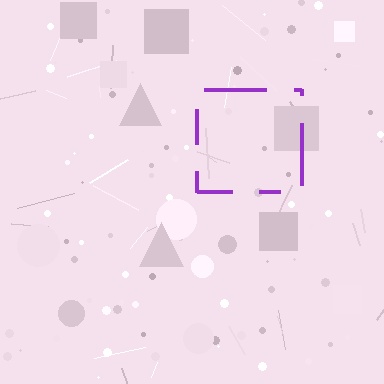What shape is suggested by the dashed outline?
The dashed outline suggests a square.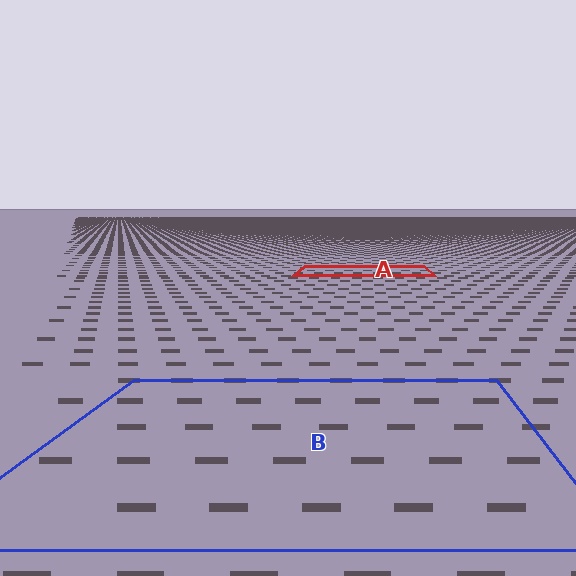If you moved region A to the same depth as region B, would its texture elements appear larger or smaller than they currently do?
They would appear larger. At a closer depth, the same texture elements are projected at a bigger on-screen size.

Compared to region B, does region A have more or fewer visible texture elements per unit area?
Region A has more texture elements per unit area — they are packed more densely because it is farther away.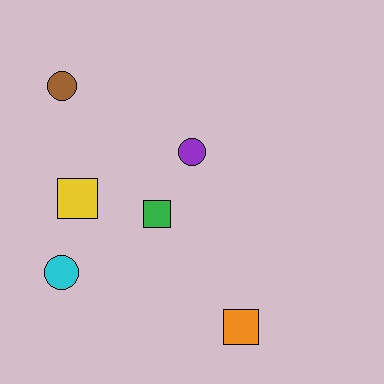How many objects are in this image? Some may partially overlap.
There are 6 objects.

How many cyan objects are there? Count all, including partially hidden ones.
There is 1 cyan object.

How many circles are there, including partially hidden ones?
There are 3 circles.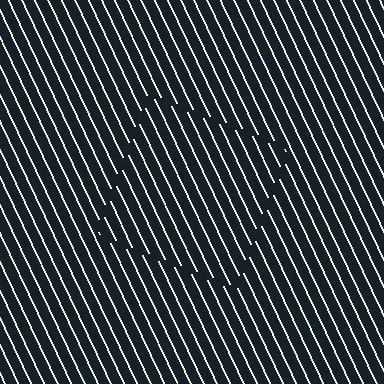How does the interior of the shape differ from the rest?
The interior of the shape contains the same grating, shifted by half a period — the contour is defined by the phase discontinuity where line-ends from the inner and outer gratings abut.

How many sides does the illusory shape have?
4 sides — the line-ends trace a square.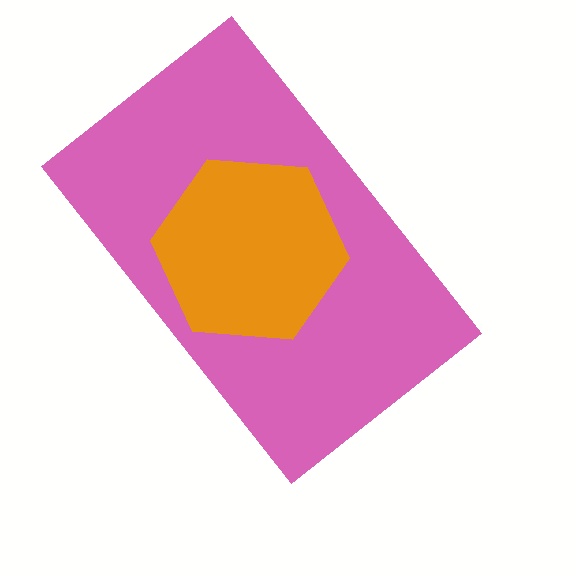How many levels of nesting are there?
2.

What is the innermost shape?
The orange hexagon.